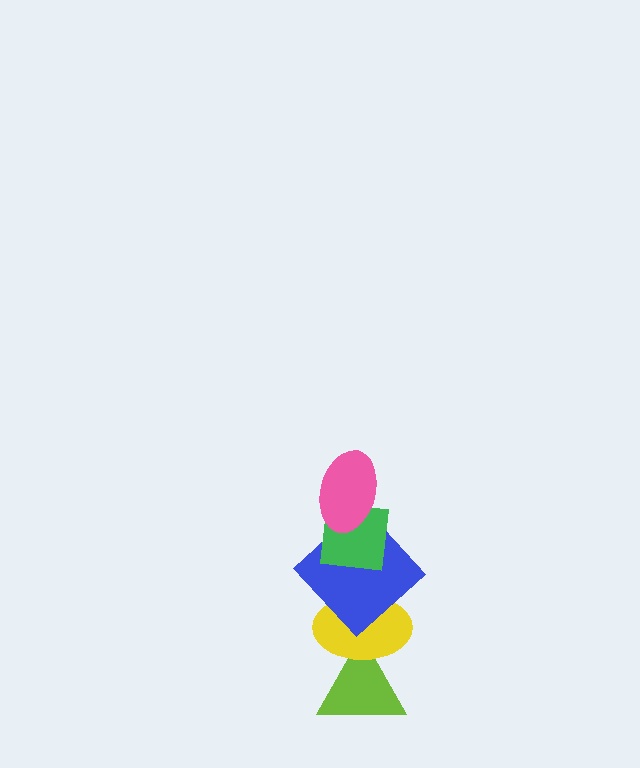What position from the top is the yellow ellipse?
The yellow ellipse is 4th from the top.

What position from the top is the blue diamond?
The blue diamond is 3rd from the top.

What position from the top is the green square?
The green square is 2nd from the top.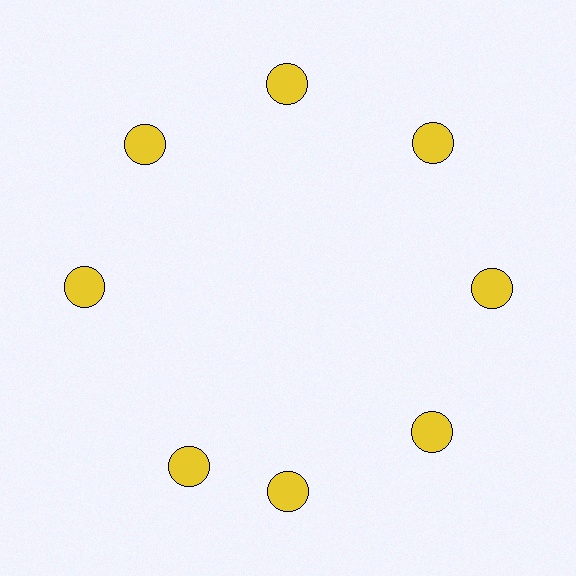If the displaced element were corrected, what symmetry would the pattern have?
It would have 8-fold rotational symmetry — the pattern would map onto itself every 45 degrees.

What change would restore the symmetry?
The symmetry would be restored by rotating it back into even spacing with its neighbors so that all 8 circles sit at equal angles and equal distance from the center.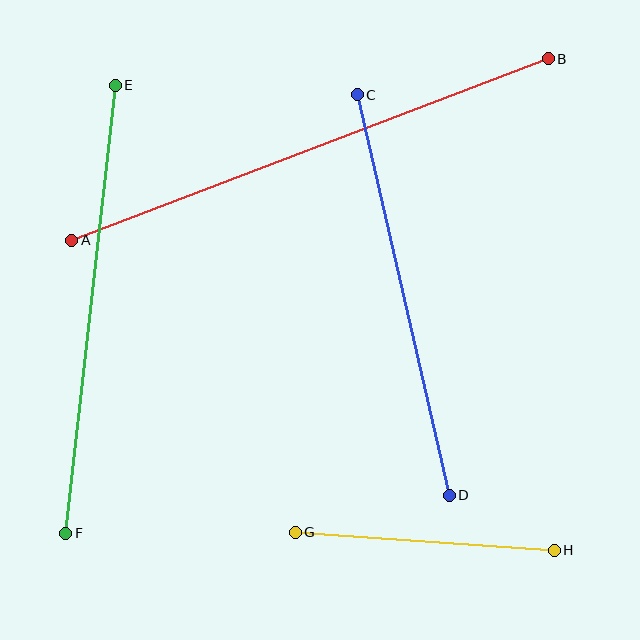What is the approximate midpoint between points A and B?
The midpoint is at approximately (310, 149) pixels.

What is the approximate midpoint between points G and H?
The midpoint is at approximately (425, 541) pixels.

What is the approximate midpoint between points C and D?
The midpoint is at approximately (403, 295) pixels.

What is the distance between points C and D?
The distance is approximately 411 pixels.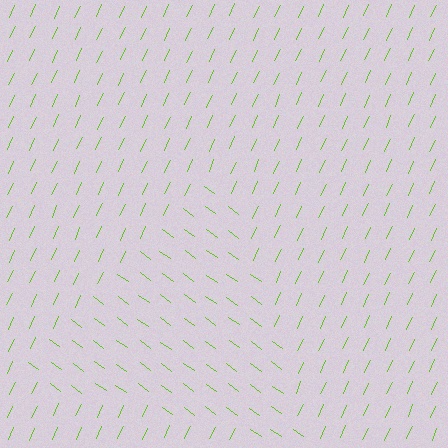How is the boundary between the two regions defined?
The boundary is defined purely by a change in line orientation (approximately 79 degrees difference). All lines are the same color and thickness.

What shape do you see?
I see a triangle.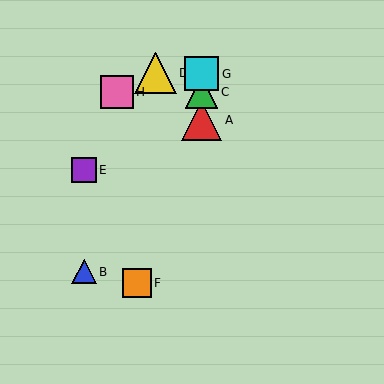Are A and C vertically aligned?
Yes, both are at x≈201.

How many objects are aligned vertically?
3 objects (A, C, G) are aligned vertically.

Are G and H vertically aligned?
No, G is at x≈201 and H is at x≈117.